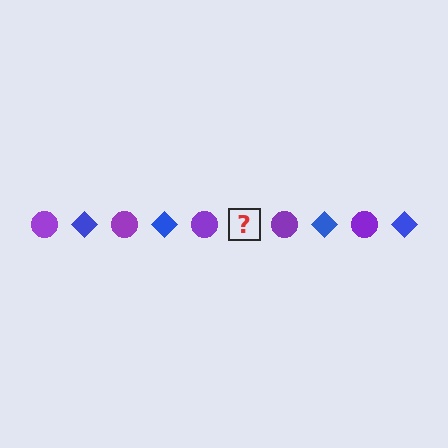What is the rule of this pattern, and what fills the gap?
The rule is that the pattern alternates between purple circle and blue diamond. The gap should be filled with a blue diamond.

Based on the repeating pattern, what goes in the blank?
The blank should be a blue diamond.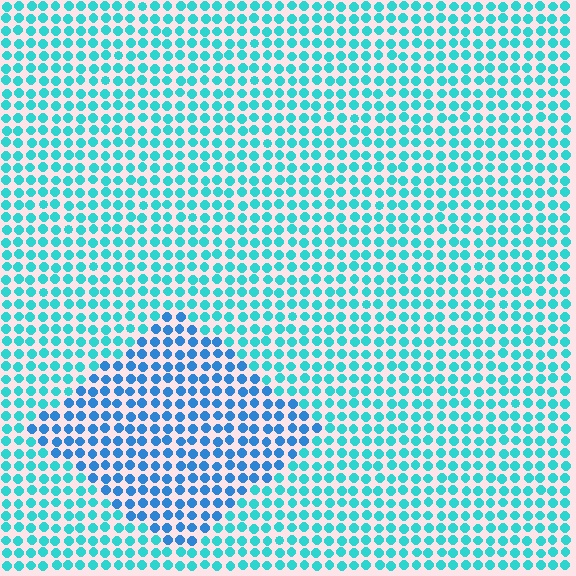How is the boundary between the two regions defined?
The boundary is defined purely by a slight shift in hue (about 31 degrees). Spacing, size, and orientation are identical on both sides.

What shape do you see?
I see a diamond.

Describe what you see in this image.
The image is filled with small cyan elements in a uniform arrangement. A diamond-shaped region is visible where the elements are tinted to a slightly different hue, forming a subtle color boundary.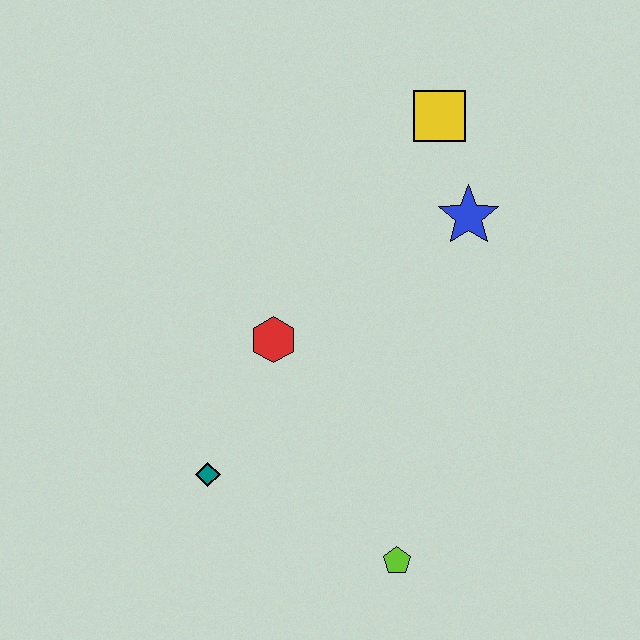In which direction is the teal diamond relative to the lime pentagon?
The teal diamond is to the left of the lime pentagon.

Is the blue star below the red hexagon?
No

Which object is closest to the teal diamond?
The red hexagon is closest to the teal diamond.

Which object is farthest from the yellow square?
The lime pentagon is farthest from the yellow square.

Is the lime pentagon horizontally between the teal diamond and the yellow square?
Yes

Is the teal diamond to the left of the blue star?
Yes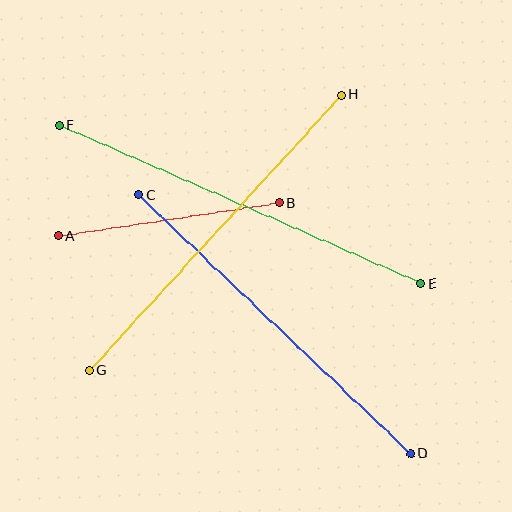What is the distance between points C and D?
The distance is approximately 375 pixels.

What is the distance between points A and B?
The distance is approximately 223 pixels.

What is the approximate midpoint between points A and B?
The midpoint is at approximately (169, 219) pixels.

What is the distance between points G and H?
The distance is approximately 373 pixels.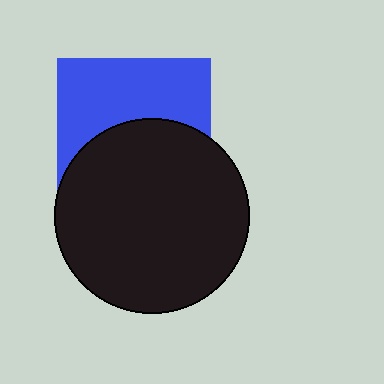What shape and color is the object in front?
The object in front is a black circle.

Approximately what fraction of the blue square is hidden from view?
Roughly 52% of the blue square is hidden behind the black circle.